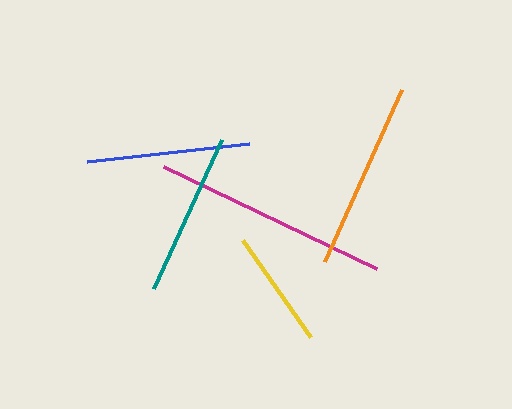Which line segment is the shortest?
The yellow line is the shortest at approximately 118 pixels.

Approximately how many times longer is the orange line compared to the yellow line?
The orange line is approximately 1.6 times the length of the yellow line.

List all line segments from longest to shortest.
From longest to shortest: magenta, orange, teal, blue, yellow.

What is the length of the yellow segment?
The yellow segment is approximately 118 pixels long.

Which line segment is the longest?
The magenta line is the longest at approximately 237 pixels.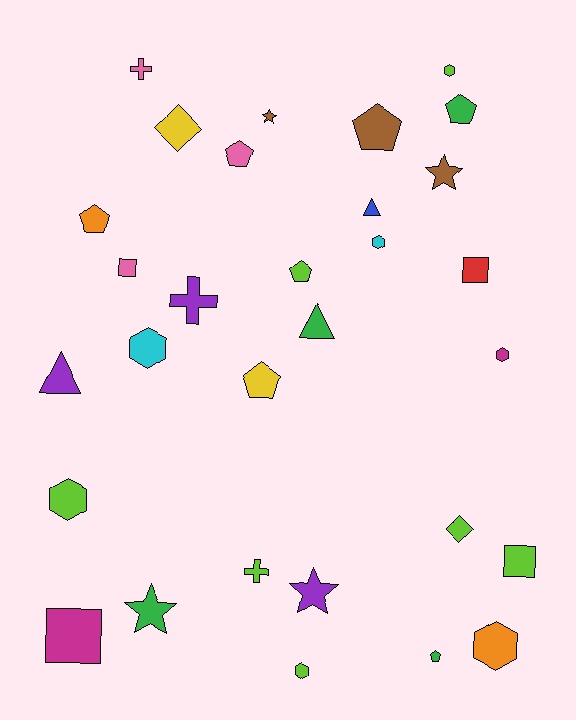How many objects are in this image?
There are 30 objects.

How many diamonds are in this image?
There are 2 diamonds.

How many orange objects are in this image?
There are 2 orange objects.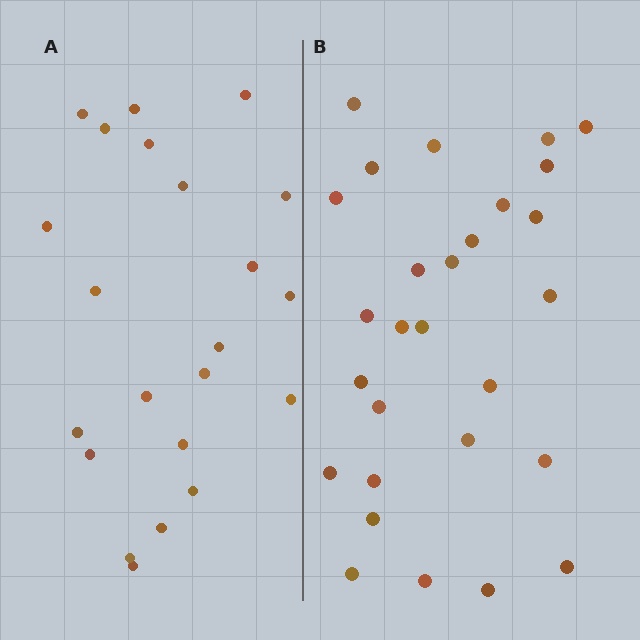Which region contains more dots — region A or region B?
Region B (the right region) has more dots.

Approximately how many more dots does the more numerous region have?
Region B has about 6 more dots than region A.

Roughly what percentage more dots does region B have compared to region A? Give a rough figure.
About 25% more.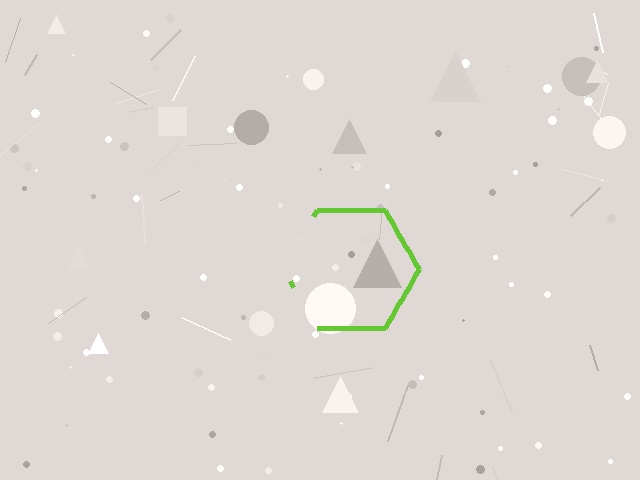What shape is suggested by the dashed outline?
The dashed outline suggests a hexagon.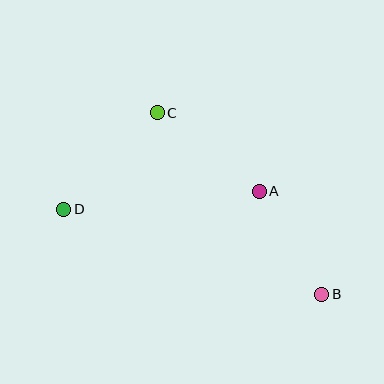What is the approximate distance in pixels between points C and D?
The distance between C and D is approximately 135 pixels.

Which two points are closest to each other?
Points A and B are closest to each other.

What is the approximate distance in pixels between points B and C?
The distance between B and C is approximately 245 pixels.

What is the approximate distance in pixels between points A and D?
The distance between A and D is approximately 197 pixels.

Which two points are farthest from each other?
Points B and D are farthest from each other.